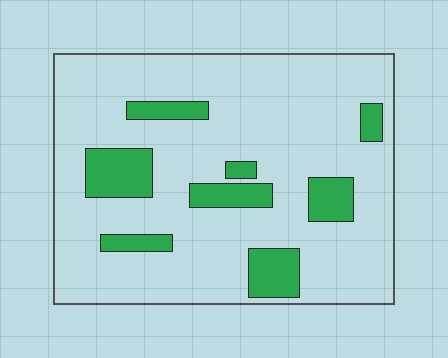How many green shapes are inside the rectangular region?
8.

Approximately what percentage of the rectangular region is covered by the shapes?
Approximately 15%.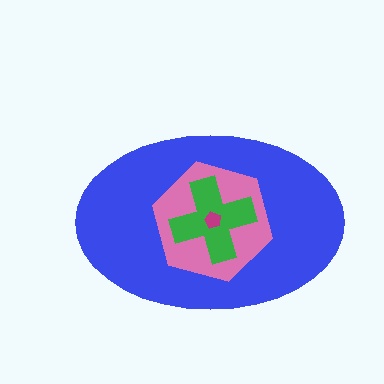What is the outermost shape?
The blue ellipse.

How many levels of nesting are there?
4.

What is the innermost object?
The magenta pentagon.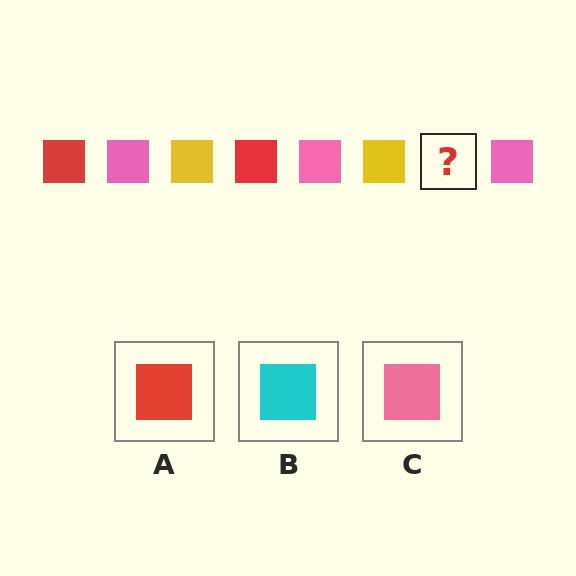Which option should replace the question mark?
Option A.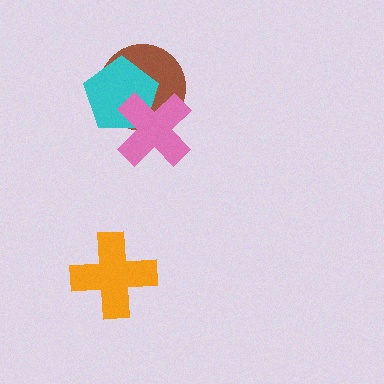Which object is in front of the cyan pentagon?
The pink cross is in front of the cyan pentagon.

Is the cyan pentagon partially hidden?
Yes, it is partially covered by another shape.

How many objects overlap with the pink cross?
2 objects overlap with the pink cross.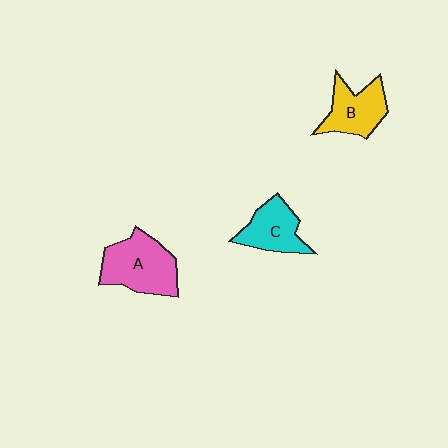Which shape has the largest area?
Shape A (pink).